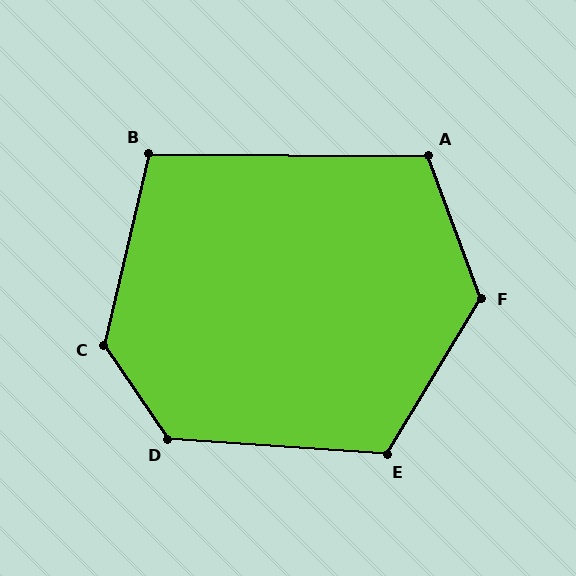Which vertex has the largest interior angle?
C, at approximately 132 degrees.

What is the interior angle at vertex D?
Approximately 128 degrees (obtuse).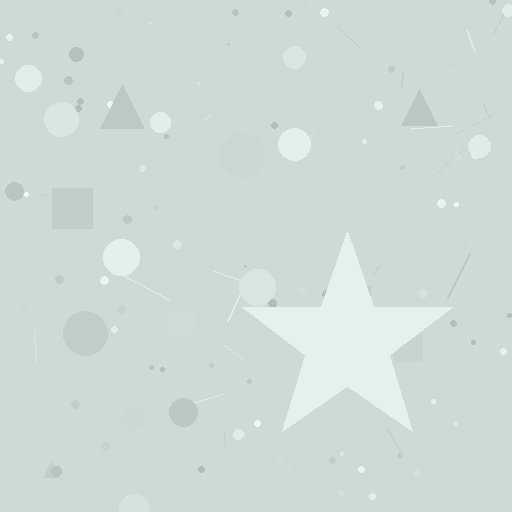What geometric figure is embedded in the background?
A star is embedded in the background.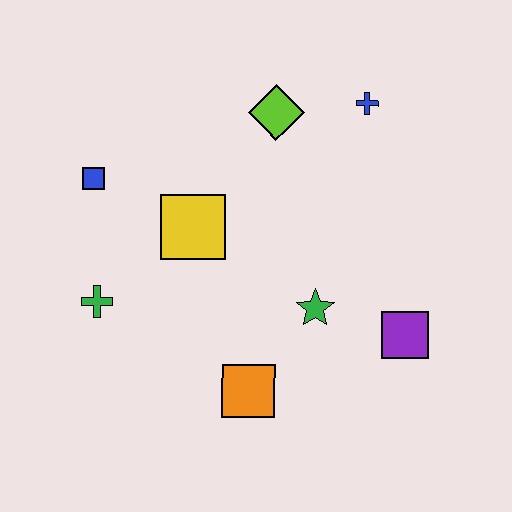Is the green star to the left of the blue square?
No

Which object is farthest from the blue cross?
The green cross is farthest from the blue cross.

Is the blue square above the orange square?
Yes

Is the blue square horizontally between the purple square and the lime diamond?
No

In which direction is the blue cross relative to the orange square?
The blue cross is above the orange square.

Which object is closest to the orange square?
The green star is closest to the orange square.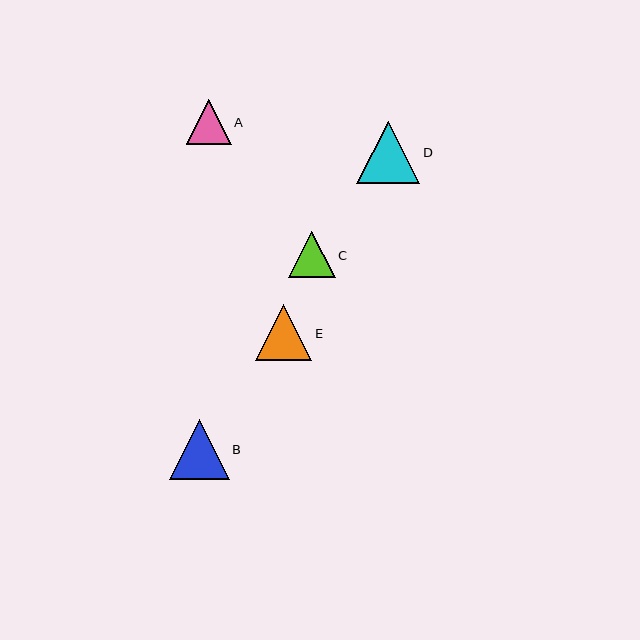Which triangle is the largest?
Triangle D is the largest with a size of approximately 63 pixels.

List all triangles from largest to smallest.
From largest to smallest: D, B, E, C, A.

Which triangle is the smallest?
Triangle A is the smallest with a size of approximately 45 pixels.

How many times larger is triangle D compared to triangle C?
Triangle D is approximately 1.4 times the size of triangle C.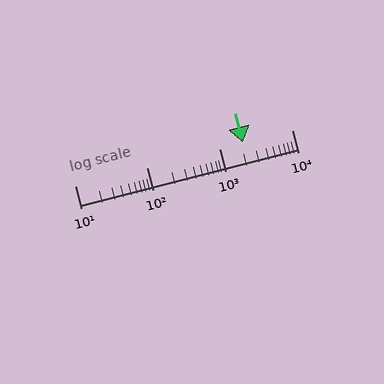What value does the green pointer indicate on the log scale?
The pointer indicates approximately 2100.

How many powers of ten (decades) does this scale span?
The scale spans 3 decades, from 10 to 10000.